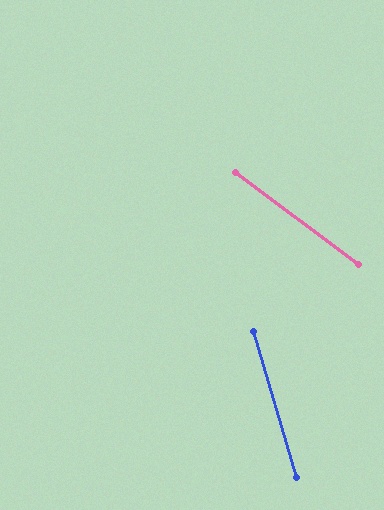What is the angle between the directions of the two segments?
Approximately 37 degrees.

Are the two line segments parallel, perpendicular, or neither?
Neither parallel nor perpendicular — they differ by about 37°.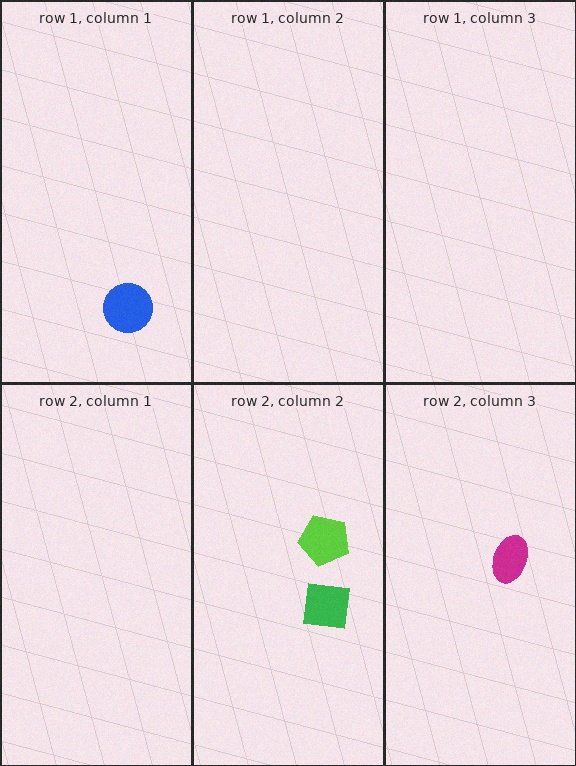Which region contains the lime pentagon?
The row 2, column 2 region.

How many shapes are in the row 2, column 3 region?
1.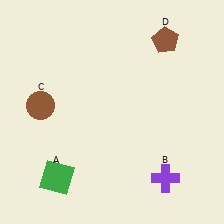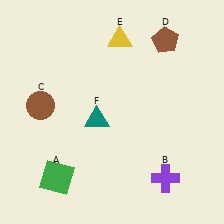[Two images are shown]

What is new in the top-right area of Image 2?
A yellow triangle (E) was added in the top-right area of Image 2.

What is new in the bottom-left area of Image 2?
A teal triangle (F) was added in the bottom-left area of Image 2.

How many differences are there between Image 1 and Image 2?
There are 2 differences between the two images.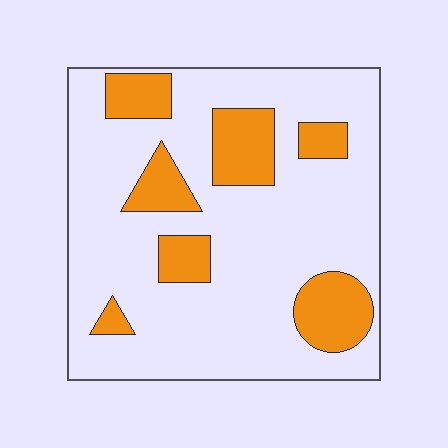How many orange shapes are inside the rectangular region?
7.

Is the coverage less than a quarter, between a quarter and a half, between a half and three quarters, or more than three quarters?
Less than a quarter.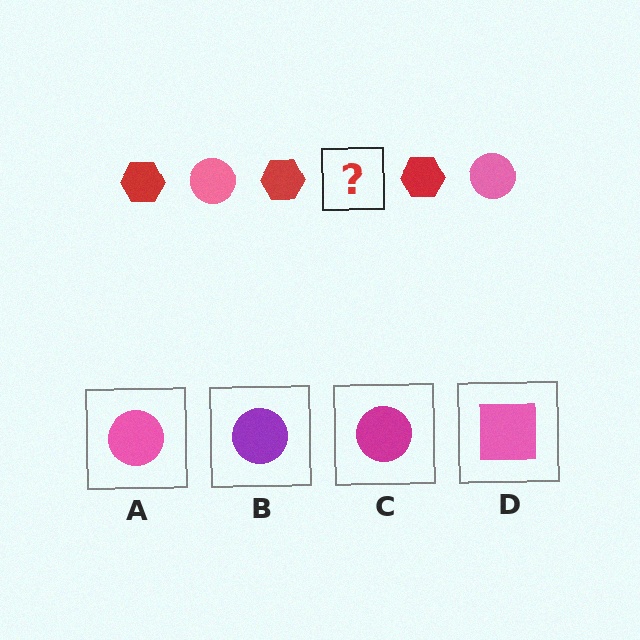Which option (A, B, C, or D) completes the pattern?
A.